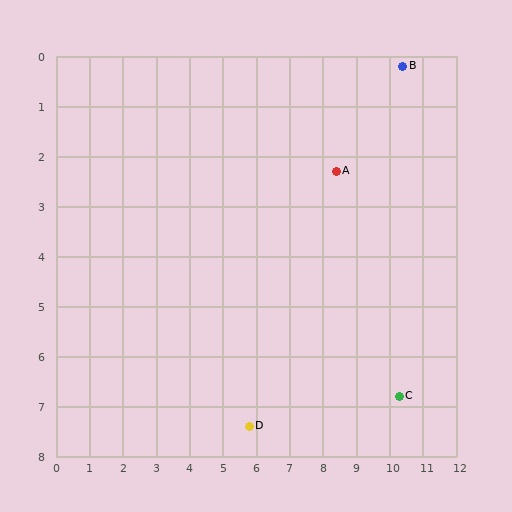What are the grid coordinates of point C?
Point C is at approximately (10.3, 6.8).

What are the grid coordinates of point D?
Point D is at approximately (5.8, 7.4).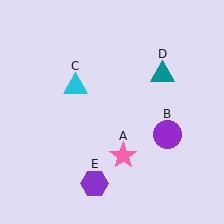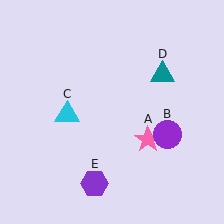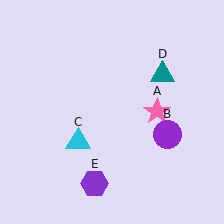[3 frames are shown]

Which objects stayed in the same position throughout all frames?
Purple circle (object B) and teal triangle (object D) and purple hexagon (object E) remained stationary.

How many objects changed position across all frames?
2 objects changed position: pink star (object A), cyan triangle (object C).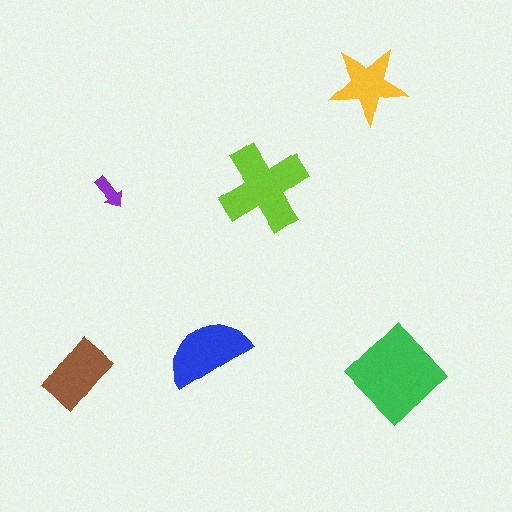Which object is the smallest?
The purple arrow.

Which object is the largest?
The green diamond.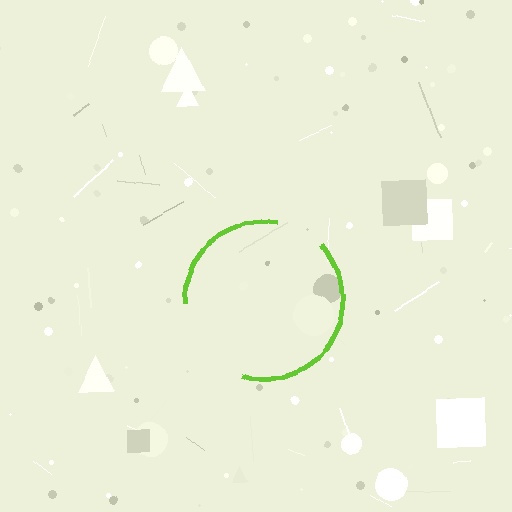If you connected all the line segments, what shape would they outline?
They would outline a circle.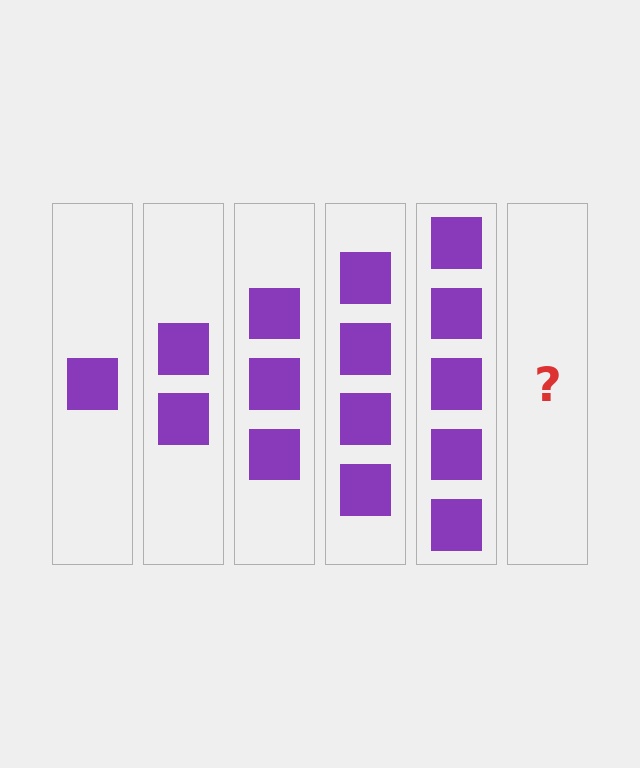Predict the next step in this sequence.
The next step is 6 squares.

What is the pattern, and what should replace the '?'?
The pattern is that each step adds one more square. The '?' should be 6 squares.